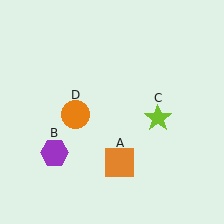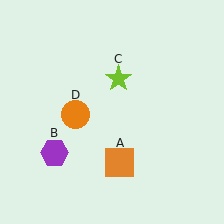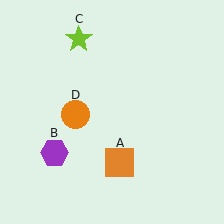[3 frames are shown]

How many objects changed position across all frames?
1 object changed position: lime star (object C).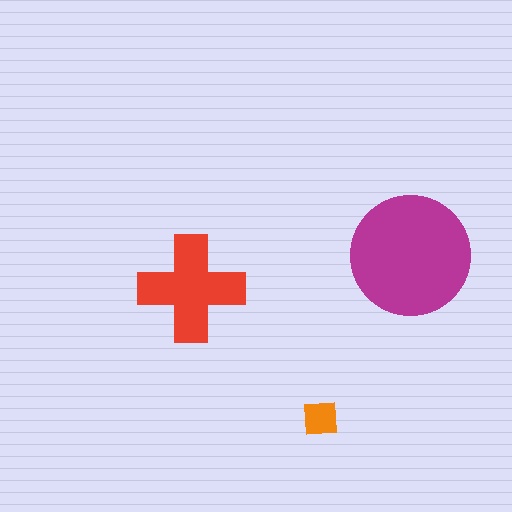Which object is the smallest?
The orange square.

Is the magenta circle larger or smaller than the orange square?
Larger.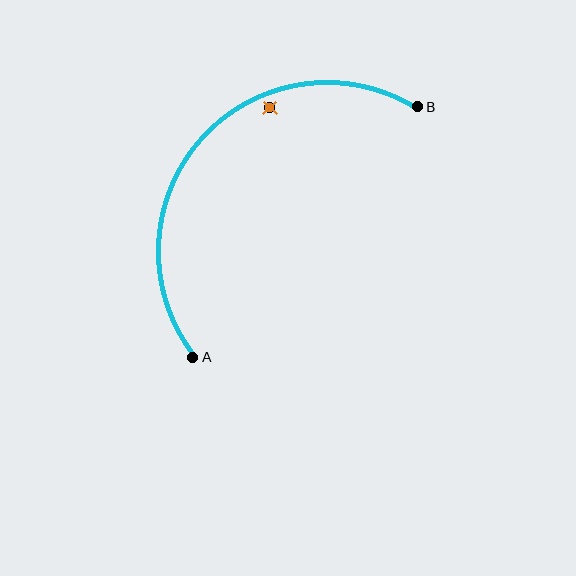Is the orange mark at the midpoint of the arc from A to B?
No — the orange mark does not lie on the arc at all. It sits slightly inside the curve.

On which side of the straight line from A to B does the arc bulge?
The arc bulges above and to the left of the straight line connecting A and B.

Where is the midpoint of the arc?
The arc midpoint is the point on the curve farthest from the straight line joining A and B. It sits above and to the left of that line.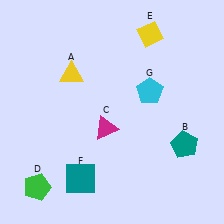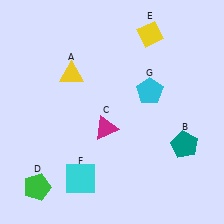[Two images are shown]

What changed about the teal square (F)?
In Image 1, F is teal. In Image 2, it changed to cyan.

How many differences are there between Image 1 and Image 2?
There is 1 difference between the two images.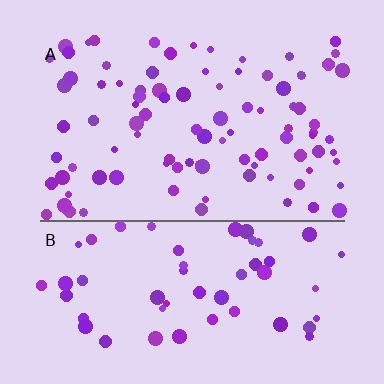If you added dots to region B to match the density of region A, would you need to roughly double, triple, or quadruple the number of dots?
Approximately double.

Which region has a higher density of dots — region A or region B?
A (the top).